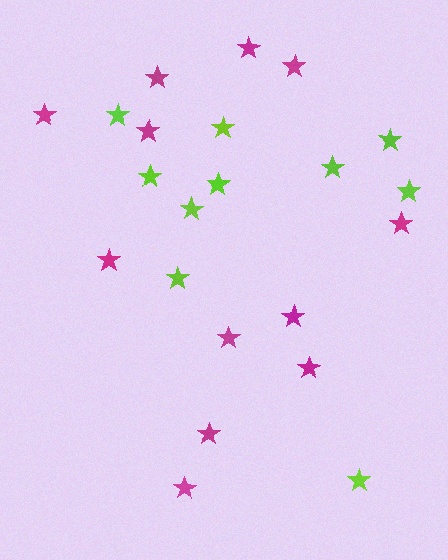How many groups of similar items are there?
There are 2 groups: one group of magenta stars (12) and one group of lime stars (10).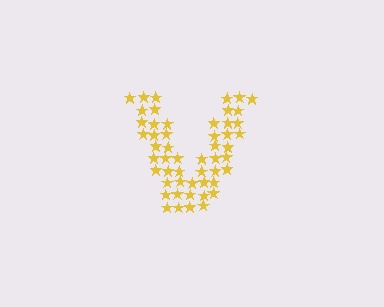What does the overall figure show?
The overall figure shows the letter V.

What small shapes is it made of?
It is made of small stars.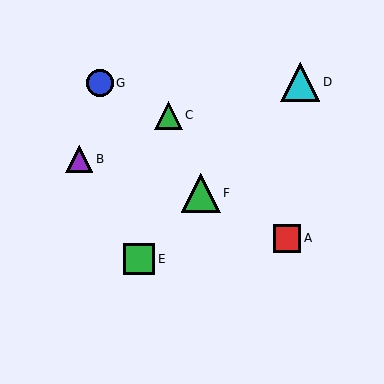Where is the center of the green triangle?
The center of the green triangle is at (201, 193).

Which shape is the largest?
The cyan triangle (labeled D) is the largest.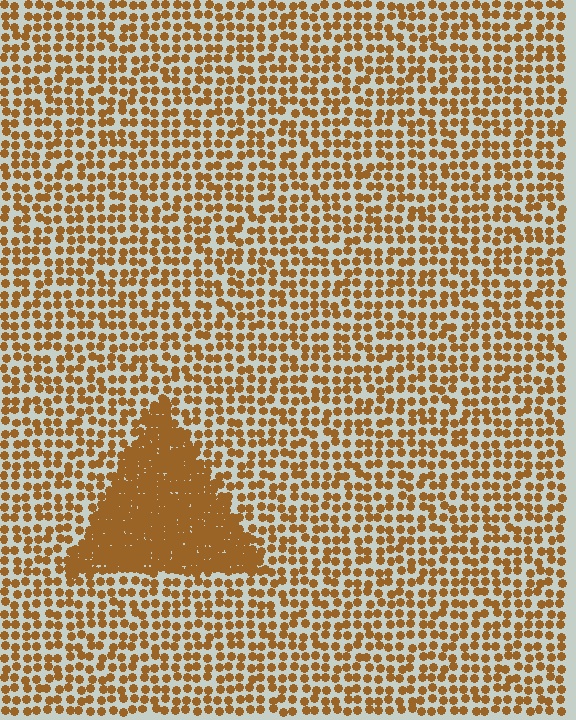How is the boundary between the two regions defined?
The boundary is defined by a change in element density (approximately 2.6x ratio). All elements are the same color, size, and shape.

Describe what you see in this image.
The image contains small brown elements arranged at two different densities. A triangle-shaped region is visible where the elements are more densely packed than the surrounding area.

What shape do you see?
I see a triangle.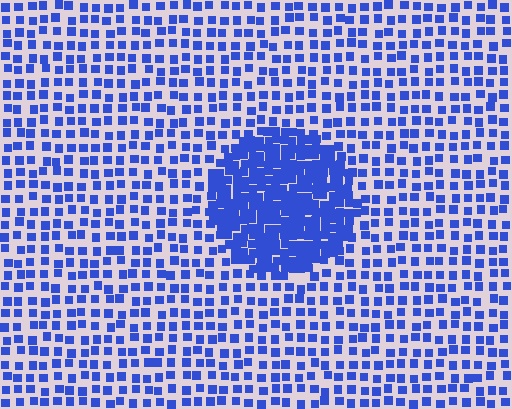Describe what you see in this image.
The image contains small blue elements arranged at two different densities. A circle-shaped region is visible where the elements are more densely packed than the surrounding area.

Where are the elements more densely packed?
The elements are more densely packed inside the circle boundary.